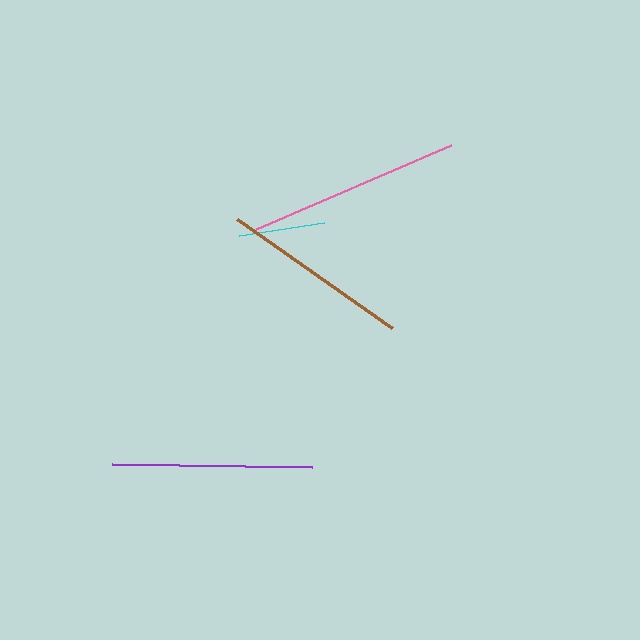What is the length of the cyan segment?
The cyan segment is approximately 85 pixels long.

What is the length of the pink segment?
The pink segment is approximately 212 pixels long.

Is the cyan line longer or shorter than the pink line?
The pink line is longer than the cyan line.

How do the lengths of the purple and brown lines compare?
The purple and brown lines are approximately the same length.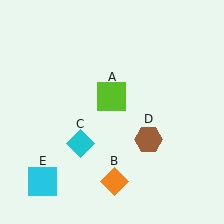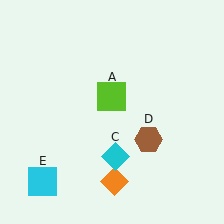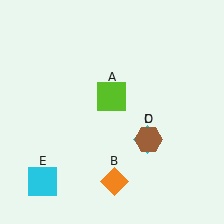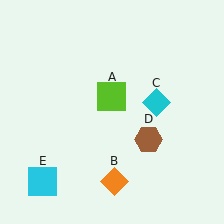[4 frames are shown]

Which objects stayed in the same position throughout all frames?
Lime square (object A) and orange diamond (object B) and brown hexagon (object D) and cyan square (object E) remained stationary.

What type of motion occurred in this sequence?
The cyan diamond (object C) rotated counterclockwise around the center of the scene.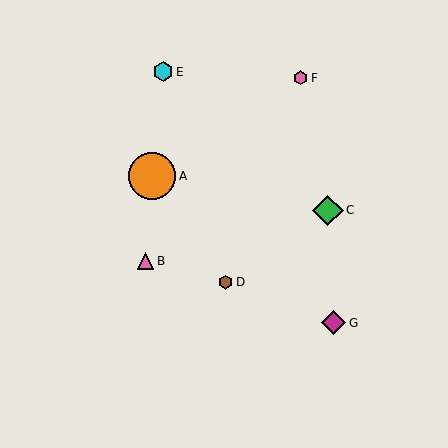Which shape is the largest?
The orange circle (labeled A) is the largest.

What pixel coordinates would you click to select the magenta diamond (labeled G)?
Click at (333, 323) to select the magenta diamond G.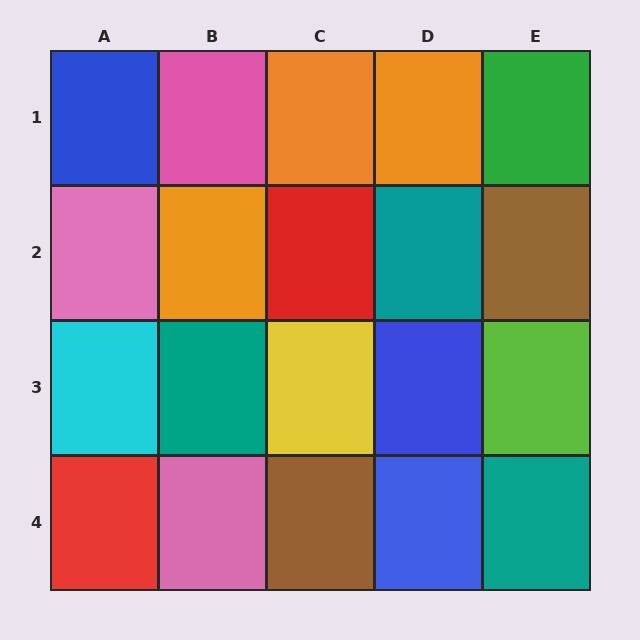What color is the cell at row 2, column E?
Brown.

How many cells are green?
1 cell is green.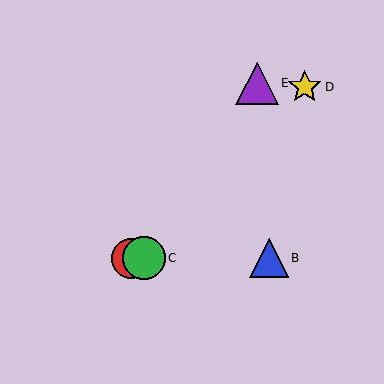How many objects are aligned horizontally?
3 objects (A, B, C) are aligned horizontally.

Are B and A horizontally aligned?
Yes, both are at y≈258.